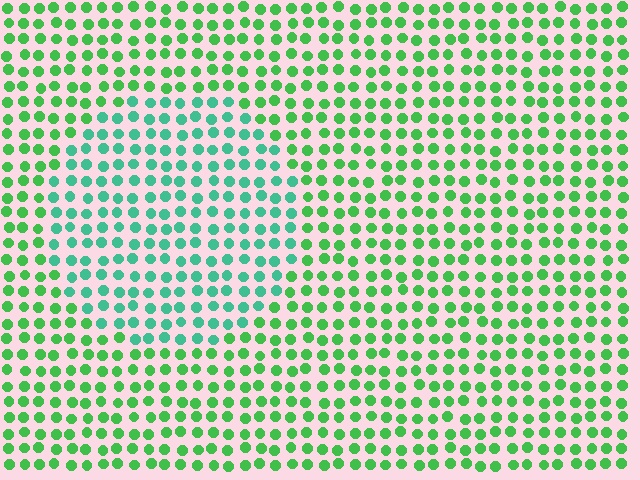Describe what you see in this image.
The image is filled with small green elements in a uniform arrangement. A circle-shaped region is visible where the elements are tinted to a slightly different hue, forming a subtle color boundary.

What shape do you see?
I see a circle.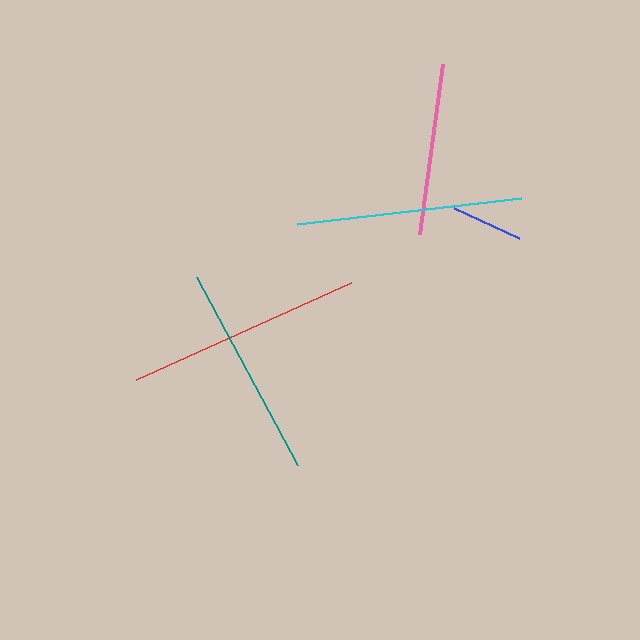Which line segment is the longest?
The red line is the longest at approximately 236 pixels.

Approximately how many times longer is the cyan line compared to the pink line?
The cyan line is approximately 1.3 times the length of the pink line.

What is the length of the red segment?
The red segment is approximately 236 pixels long.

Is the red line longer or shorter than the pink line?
The red line is longer than the pink line.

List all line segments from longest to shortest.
From longest to shortest: red, cyan, teal, pink, blue.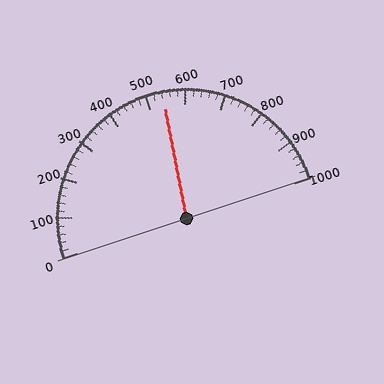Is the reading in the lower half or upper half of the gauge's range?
The reading is in the upper half of the range (0 to 1000).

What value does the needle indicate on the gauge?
The needle indicates approximately 540.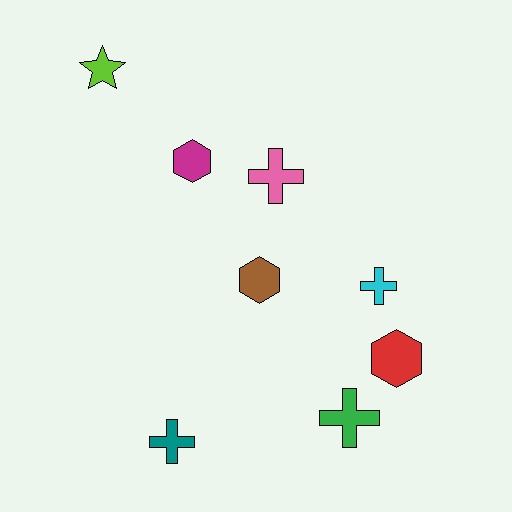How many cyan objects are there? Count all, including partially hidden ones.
There is 1 cyan object.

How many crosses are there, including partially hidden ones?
There are 4 crosses.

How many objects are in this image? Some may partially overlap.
There are 8 objects.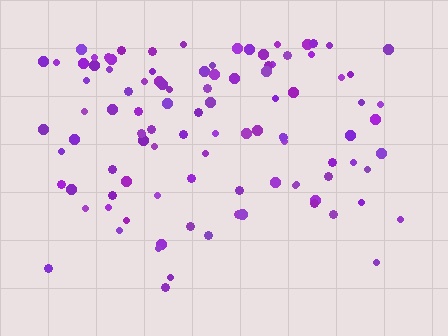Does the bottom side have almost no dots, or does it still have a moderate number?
Still a moderate number, just noticeably fewer than the top.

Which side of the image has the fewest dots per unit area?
The bottom.